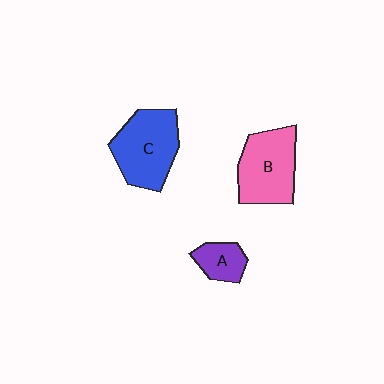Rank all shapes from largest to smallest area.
From largest to smallest: C (blue), B (pink), A (purple).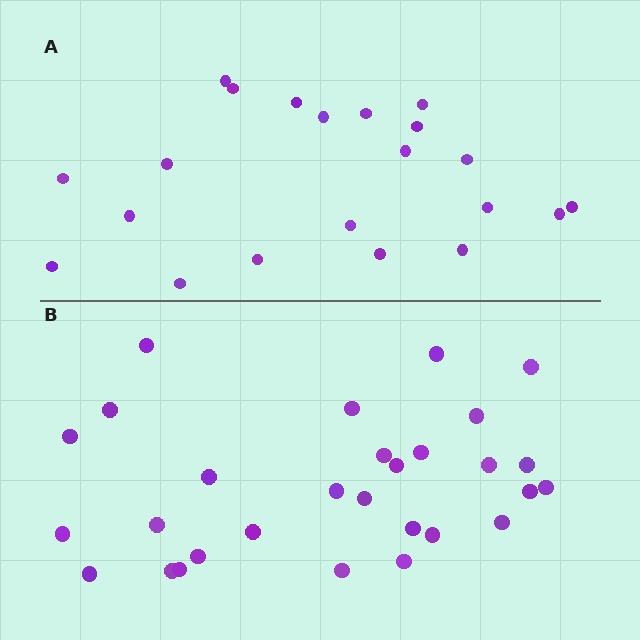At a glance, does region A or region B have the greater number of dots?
Region B (the bottom region) has more dots.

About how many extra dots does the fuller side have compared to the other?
Region B has roughly 8 or so more dots than region A.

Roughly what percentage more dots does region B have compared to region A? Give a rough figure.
About 40% more.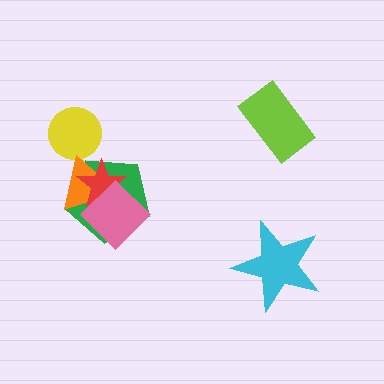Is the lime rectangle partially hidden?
No, no other shape covers it.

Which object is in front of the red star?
The pink diamond is in front of the red star.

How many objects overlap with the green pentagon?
3 objects overlap with the green pentagon.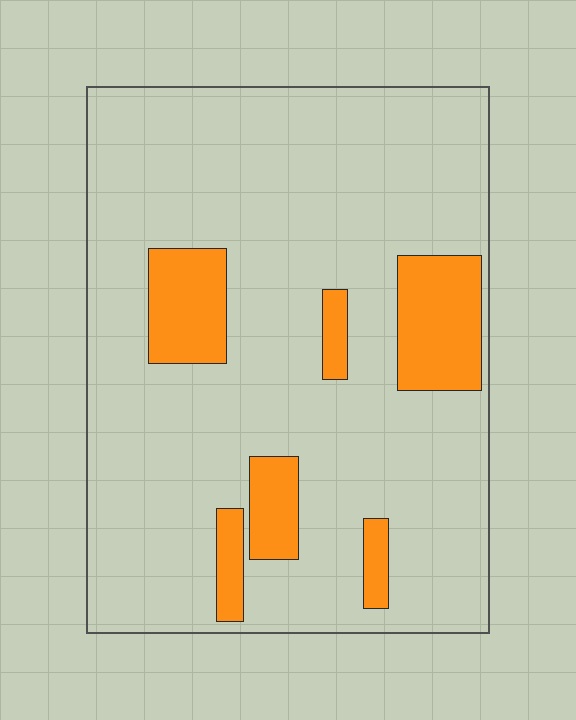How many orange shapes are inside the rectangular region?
6.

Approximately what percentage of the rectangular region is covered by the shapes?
Approximately 15%.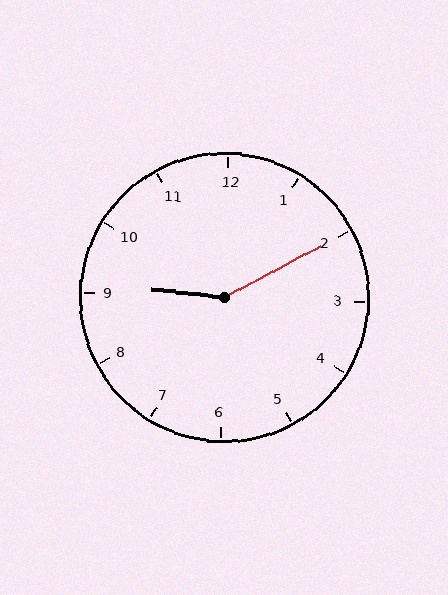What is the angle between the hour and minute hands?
Approximately 145 degrees.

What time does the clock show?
9:10.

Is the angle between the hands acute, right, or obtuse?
It is obtuse.